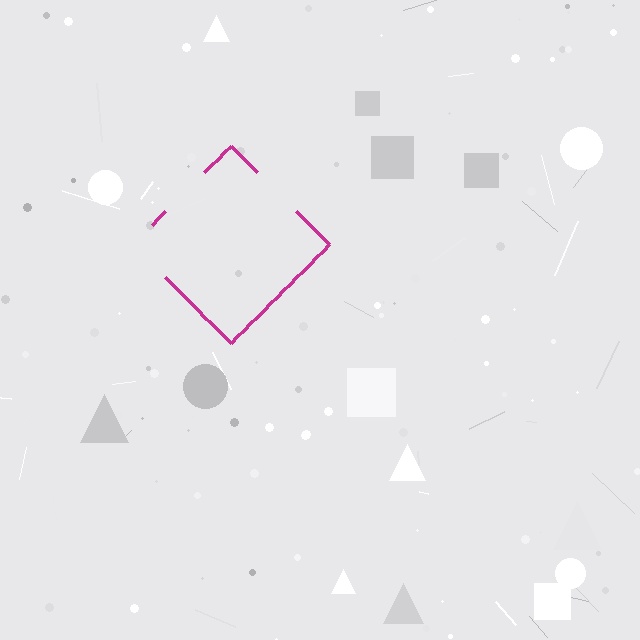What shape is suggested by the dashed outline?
The dashed outline suggests a diamond.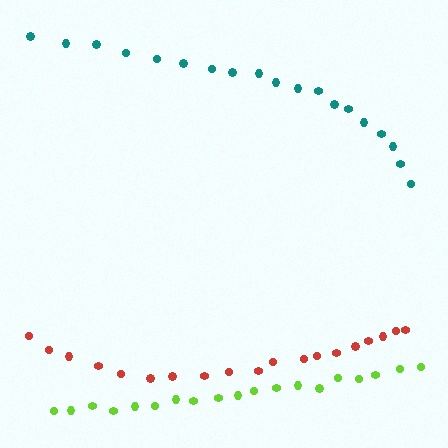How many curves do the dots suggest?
There are 3 distinct paths.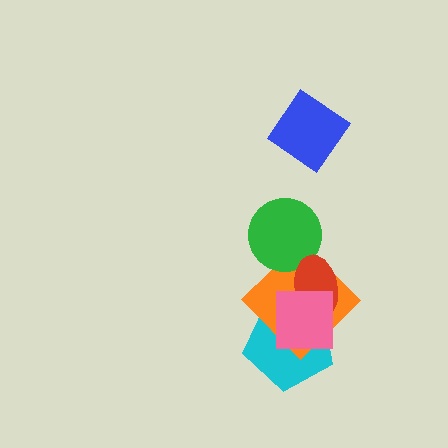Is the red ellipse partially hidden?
Yes, it is partially covered by another shape.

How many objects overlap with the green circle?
2 objects overlap with the green circle.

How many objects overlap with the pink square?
3 objects overlap with the pink square.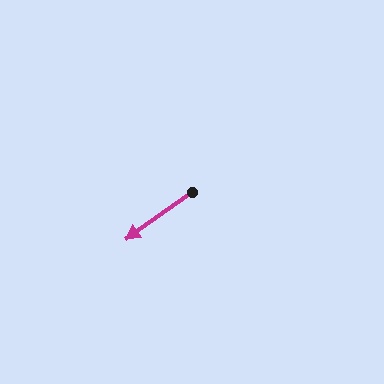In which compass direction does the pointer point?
Southwest.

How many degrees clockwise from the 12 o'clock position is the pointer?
Approximately 234 degrees.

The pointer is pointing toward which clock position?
Roughly 8 o'clock.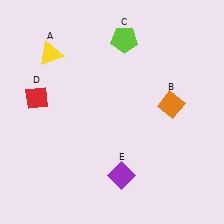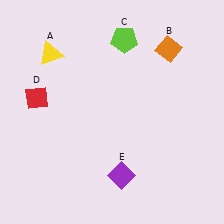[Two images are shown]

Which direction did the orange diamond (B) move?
The orange diamond (B) moved up.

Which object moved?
The orange diamond (B) moved up.